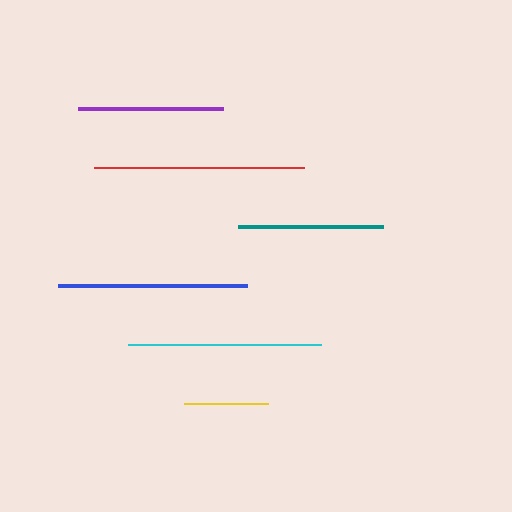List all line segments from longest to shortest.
From longest to shortest: red, cyan, blue, teal, purple, yellow.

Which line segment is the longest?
The red line is the longest at approximately 211 pixels.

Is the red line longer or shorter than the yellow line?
The red line is longer than the yellow line.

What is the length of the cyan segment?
The cyan segment is approximately 193 pixels long.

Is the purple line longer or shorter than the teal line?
The teal line is longer than the purple line.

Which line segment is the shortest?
The yellow line is the shortest at approximately 84 pixels.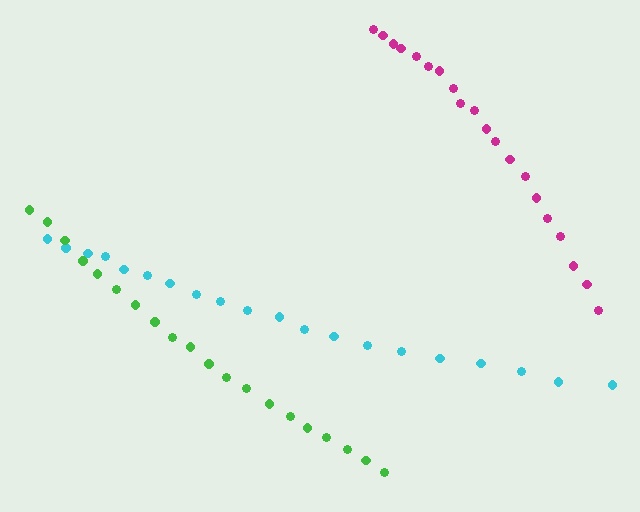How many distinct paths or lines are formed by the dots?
There are 3 distinct paths.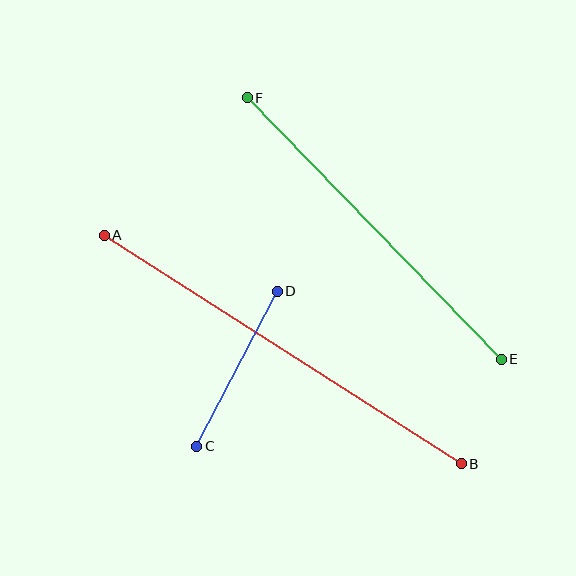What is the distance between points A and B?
The distance is approximately 424 pixels.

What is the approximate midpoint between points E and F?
The midpoint is at approximately (374, 228) pixels.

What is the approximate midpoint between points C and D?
The midpoint is at approximately (237, 369) pixels.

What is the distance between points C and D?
The distance is approximately 175 pixels.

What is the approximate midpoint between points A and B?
The midpoint is at approximately (283, 350) pixels.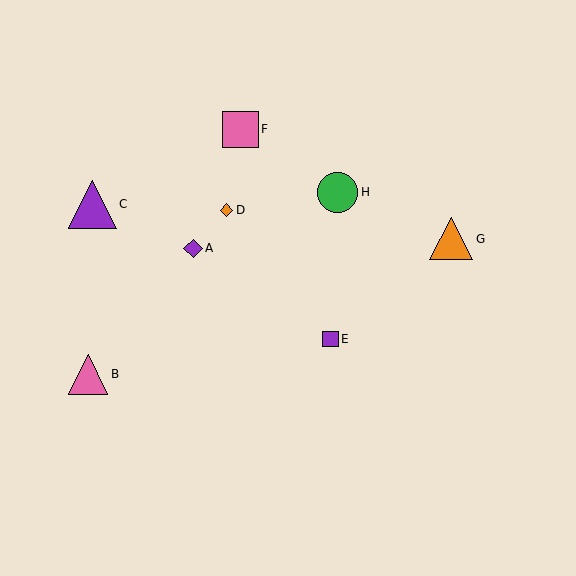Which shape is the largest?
The purple triangle (labeled C) is the largest.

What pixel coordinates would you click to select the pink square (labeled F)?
Click at (240, 129) to select the pink square F.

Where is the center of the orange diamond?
The center of the orange diamond is at (226, 210).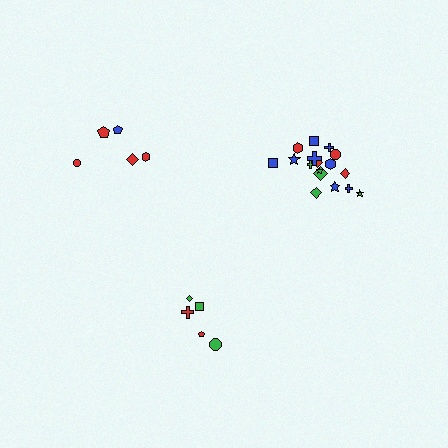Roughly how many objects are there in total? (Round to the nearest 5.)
Roughly 30 objects in total.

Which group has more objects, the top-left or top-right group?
The top-right group.